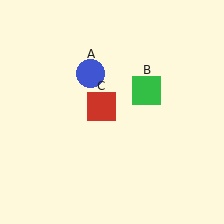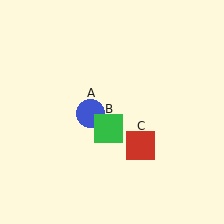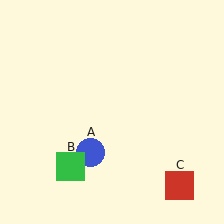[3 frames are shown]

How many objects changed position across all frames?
3 objects changed position: blue circle (object A), green square (object B), red square (object C).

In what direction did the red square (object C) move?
The red square (object C) moved down and to the right.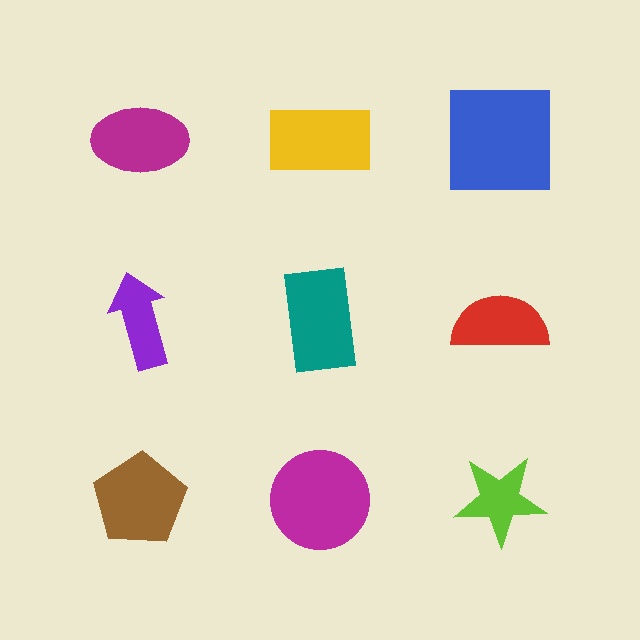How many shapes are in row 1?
3 shapes.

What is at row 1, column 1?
A magenta ellipse.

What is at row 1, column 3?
A blue square.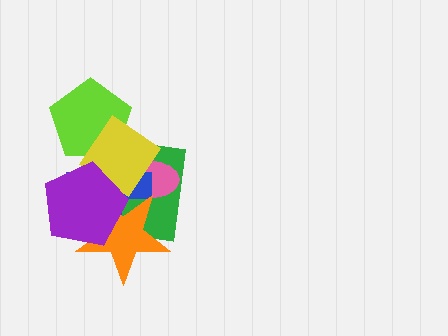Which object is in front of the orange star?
The purple pentagon is in front of the orange star.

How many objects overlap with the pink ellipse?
4 objects overlap with the pink ellipse.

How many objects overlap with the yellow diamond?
6 objects overlap with the yellow diamond.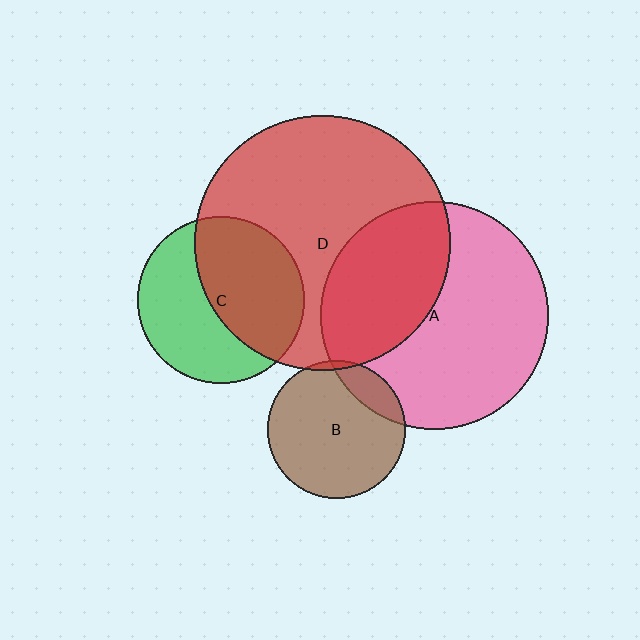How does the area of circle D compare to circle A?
Approximately 1.3 times.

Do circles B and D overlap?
Yes.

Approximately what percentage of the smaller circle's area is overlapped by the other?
Approximately 5%.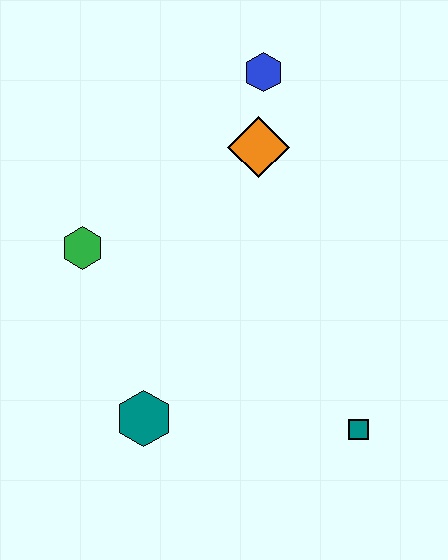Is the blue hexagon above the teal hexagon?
Yes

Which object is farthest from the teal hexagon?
The blue hexagon is farthest from the teal hexagon.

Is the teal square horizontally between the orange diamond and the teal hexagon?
No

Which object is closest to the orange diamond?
The blue hexagon is closest to the orange diamond.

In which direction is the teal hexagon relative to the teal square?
The teal hexagon is to the left of the teal square.